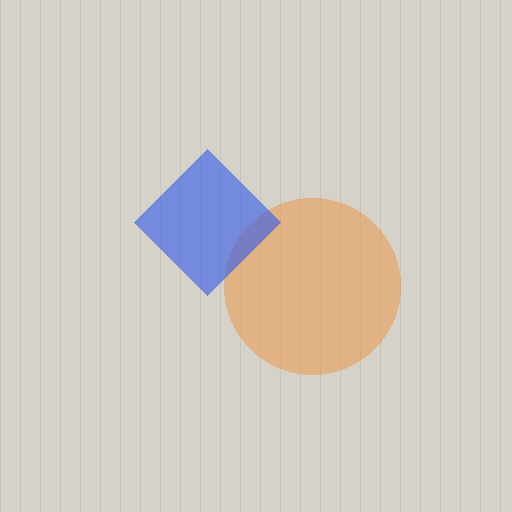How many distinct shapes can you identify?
There are 2 distinct shapes: an orange circle, a blue diamond.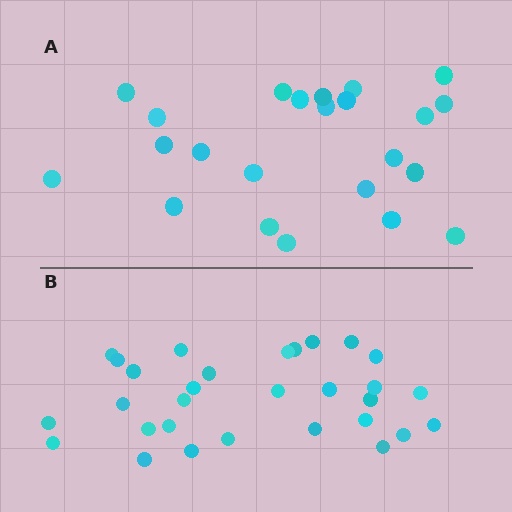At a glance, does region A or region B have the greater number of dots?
Region B (the bottom region) has more dots.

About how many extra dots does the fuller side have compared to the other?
Region B has roughly 8 or so more dots than region A.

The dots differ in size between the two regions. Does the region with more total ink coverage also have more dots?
No. Region A has more total ink coverage because its dots are larger, but region B actually contains more individual dots. Total area can be misleading — the number of items is what matters here.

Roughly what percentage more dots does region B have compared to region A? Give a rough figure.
About 30% more.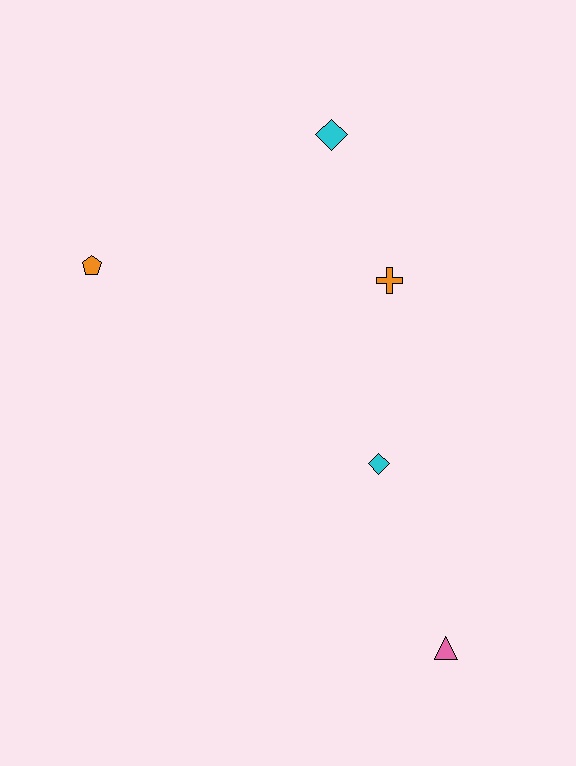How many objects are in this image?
There are 5 objects.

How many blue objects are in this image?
There are no blue objects.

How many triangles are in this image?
There is 1 triangle.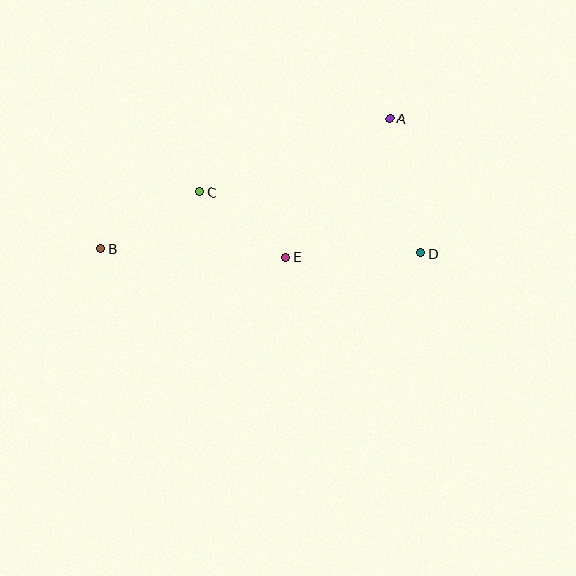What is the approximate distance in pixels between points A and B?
The distance between A and B is approximately 317 pixels.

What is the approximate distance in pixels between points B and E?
The distance between B and E is approximately 185 pixels.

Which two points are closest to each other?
Points C and E are closest to each other.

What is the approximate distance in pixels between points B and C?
The distance between B and C is approximately 114 pixels.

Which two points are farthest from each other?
Points B and D are farthest from each other.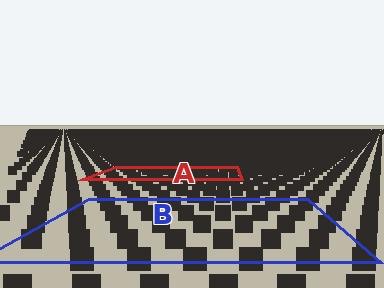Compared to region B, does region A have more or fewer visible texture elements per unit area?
Region A has more texture elements per unit area — they are packed more densely because it is farther away.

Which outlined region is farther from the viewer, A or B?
Region A is farther from the viewer — the texture elements inside it appear smaller and more densely packed.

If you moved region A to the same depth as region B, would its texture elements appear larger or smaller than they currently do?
They would appear larger. At a closer depth, the same texture elements are projected at a bigger on-screen size.